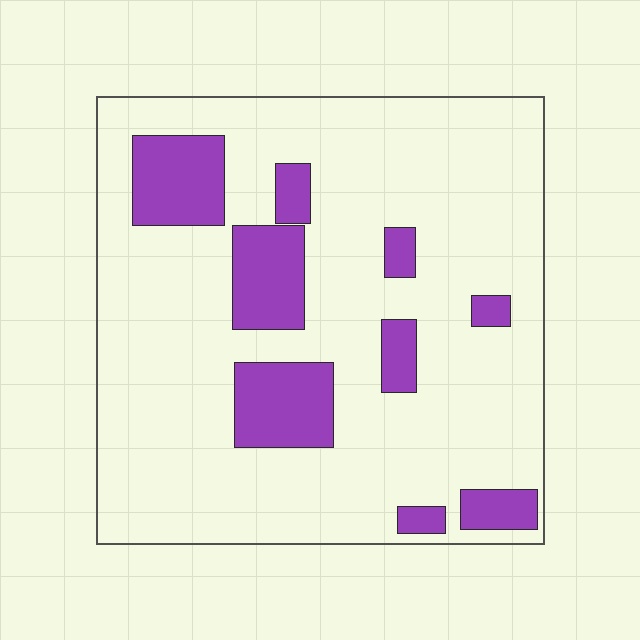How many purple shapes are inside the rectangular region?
9.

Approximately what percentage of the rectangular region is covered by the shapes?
Approximately 20%.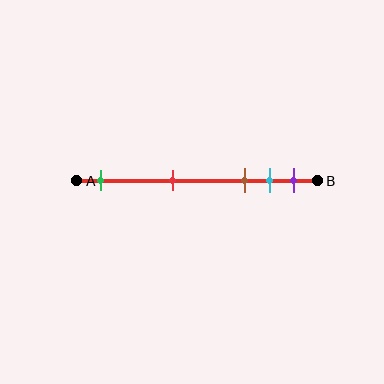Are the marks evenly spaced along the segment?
No, the marks are not evenly spaced.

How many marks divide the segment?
There are 5 marks dividing the segment.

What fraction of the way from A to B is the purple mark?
The purple mark is approximately 90% (0.9) of the way from A to B.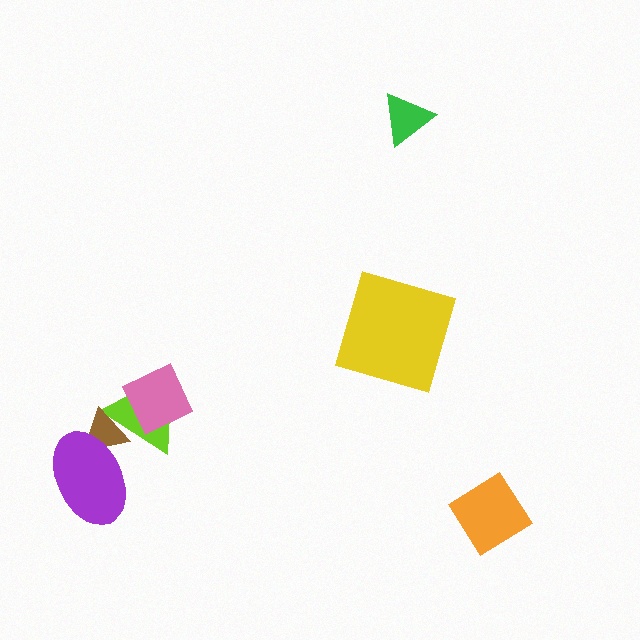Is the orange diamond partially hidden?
No, no other shape covers it.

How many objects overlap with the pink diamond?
1 object overlaps with the pink diamond.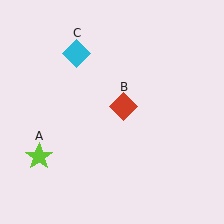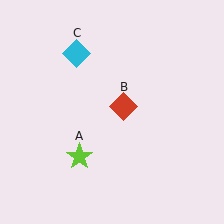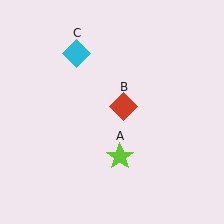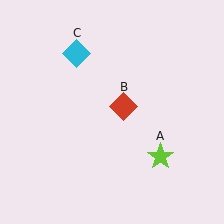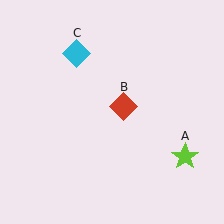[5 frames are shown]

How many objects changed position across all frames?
1 object changed position: lime star (object A).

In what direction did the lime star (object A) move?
The lime star (object A) moved right.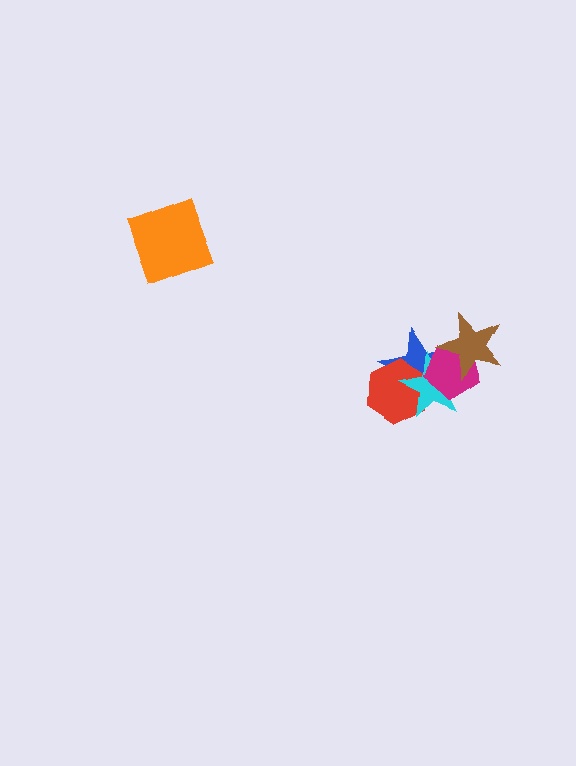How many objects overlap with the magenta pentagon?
3 objects overlap with the magenta pentagon.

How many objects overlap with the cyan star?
4 objects overlap with the cyan star.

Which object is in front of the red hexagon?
The cyan star is in front of the red hexagon.